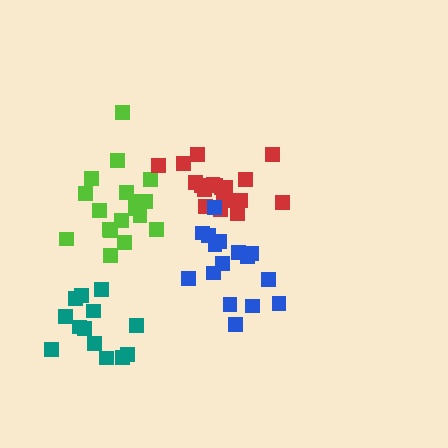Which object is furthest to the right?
The blue cluster is rightmost.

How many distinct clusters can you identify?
There are 4 distinct clusters.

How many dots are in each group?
Group 1: 14 dots, Group 2: 19 dots, Group 3: 19 dots, Group 4: 16 dots (68 total).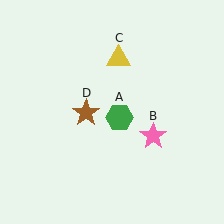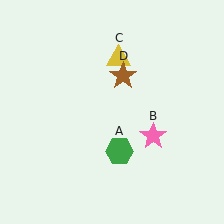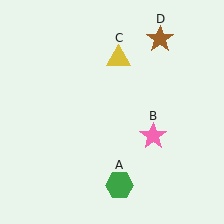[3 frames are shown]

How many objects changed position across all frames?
2 objects changed position: green hexagon (object A), brown star (object D).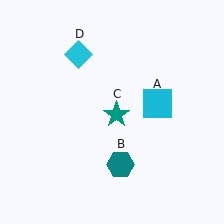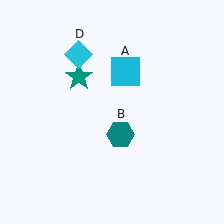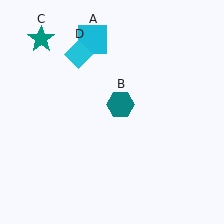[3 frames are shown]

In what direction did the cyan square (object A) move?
The cyan square (object A) moved up and to the left.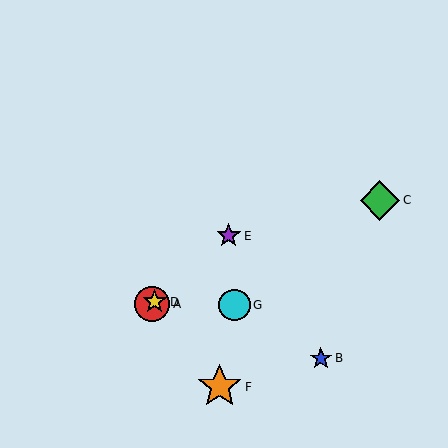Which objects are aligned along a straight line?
Objects A, D, E are aligned along a straight line.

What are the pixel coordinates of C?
Object C is at (380, 200).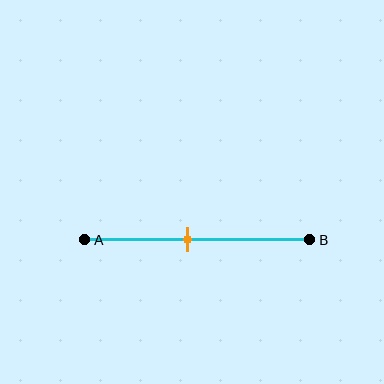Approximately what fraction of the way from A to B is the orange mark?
The orange mark is approximately 45% of the way from A to B.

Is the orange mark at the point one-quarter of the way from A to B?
No, the mark is at about 45% from A, not at the 25% one-quarter point.